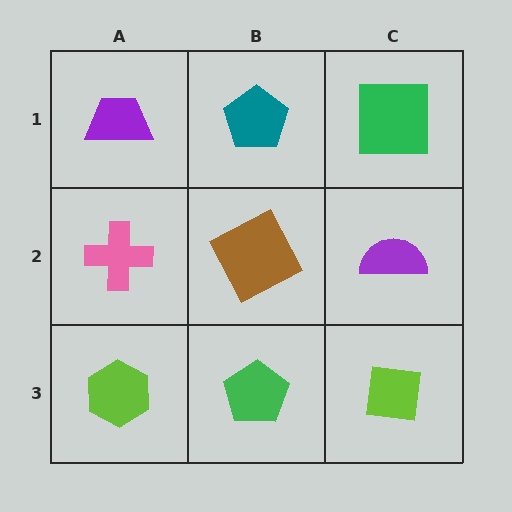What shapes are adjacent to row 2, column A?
A purple trapezoid (row 1, column A), a lime hexagon (row 3, column A), a brown square (row 2, column B).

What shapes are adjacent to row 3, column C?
A purple semicircle (row 2, column C), a green pentagon (row 3, column B).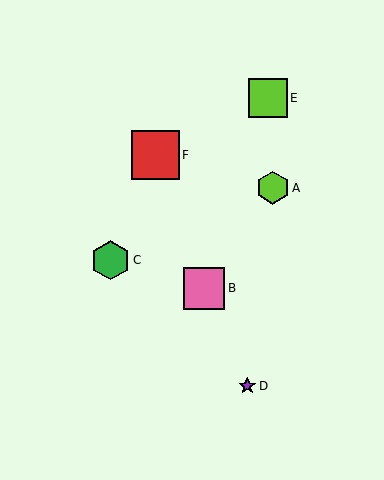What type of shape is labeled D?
Shape D is a purple star.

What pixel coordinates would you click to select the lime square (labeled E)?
Click at (268, 98) to select the lime square E.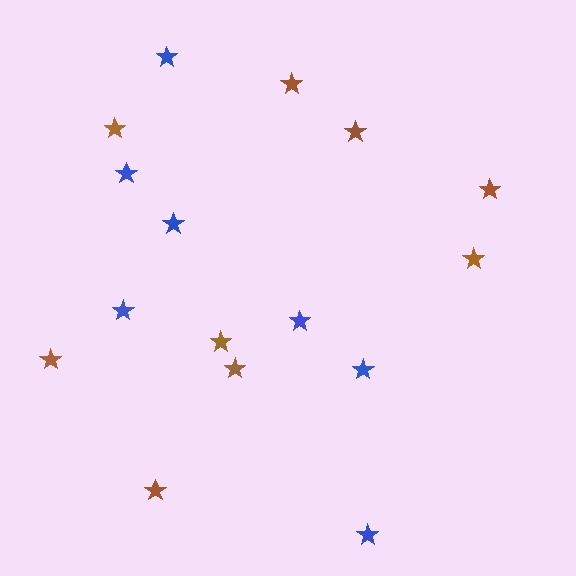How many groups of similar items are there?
There are 2 groups: one group of brown stars (9) and one group of blue stars (7).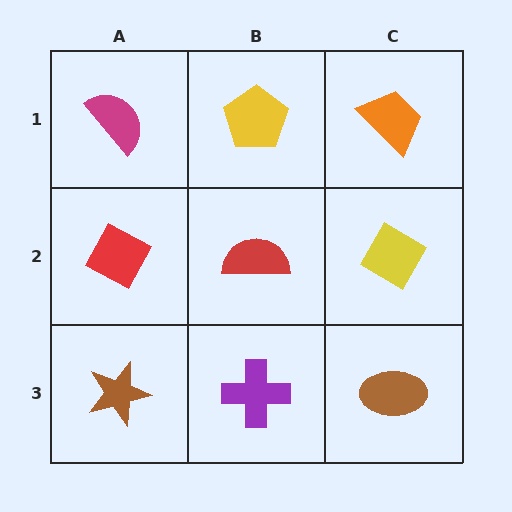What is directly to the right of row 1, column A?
A yellow pentagon.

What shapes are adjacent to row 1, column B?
A red semicircle (row 2, column B), a magenta semicircle (row 1, column A), an orange trapezoid (row 1, column C).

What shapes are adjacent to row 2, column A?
A magenta semicircle (row 1, column A), a brown star (row 3, column A), a red semicircle (row 2, column B).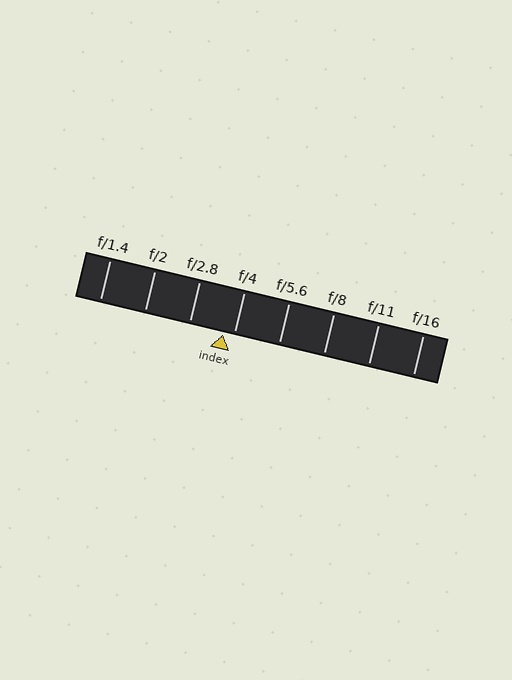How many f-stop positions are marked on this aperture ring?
There are 8 f-stop positions marked.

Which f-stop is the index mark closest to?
The index mark is closest to f/4.